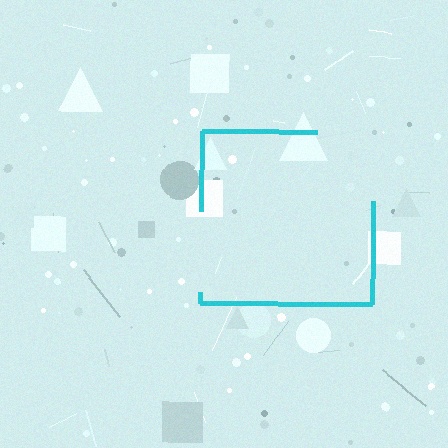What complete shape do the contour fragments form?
The contour fragments form a square.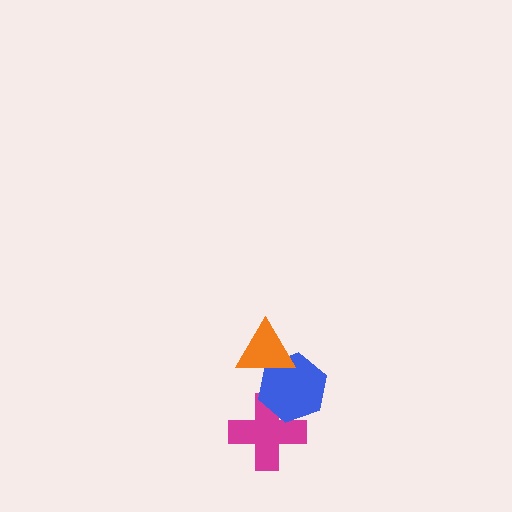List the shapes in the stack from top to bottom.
From top to bottom: the orange triangle, the blue hexagon, the magenta cross.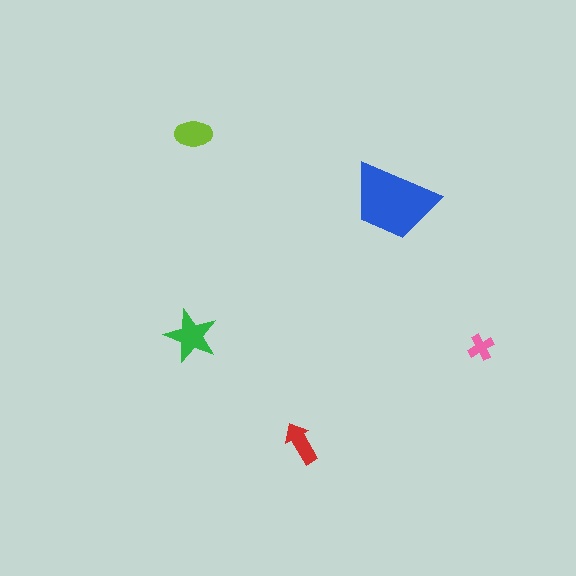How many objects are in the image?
There are 5 objects in the image.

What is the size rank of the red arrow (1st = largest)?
4th.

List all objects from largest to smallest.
The blue trapezoid, the green star, the lime ellipse, the red arrow, the pink cross.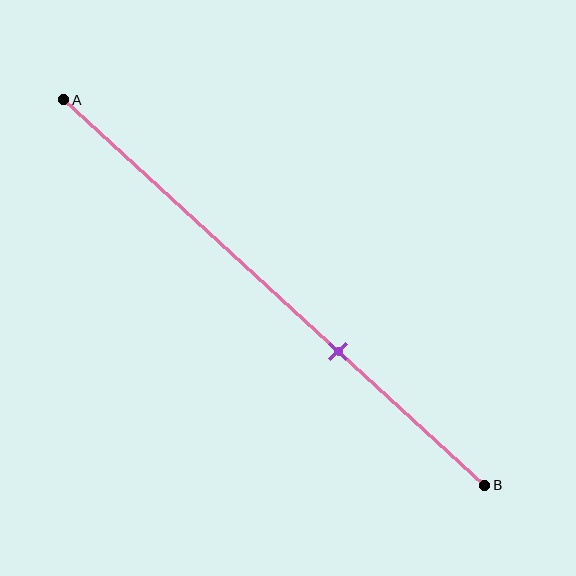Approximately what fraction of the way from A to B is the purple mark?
The purple mark is approximately 65% of the way from A to B.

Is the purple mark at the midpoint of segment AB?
No, the mark is at about 65% from A, not at the 50% midpoint.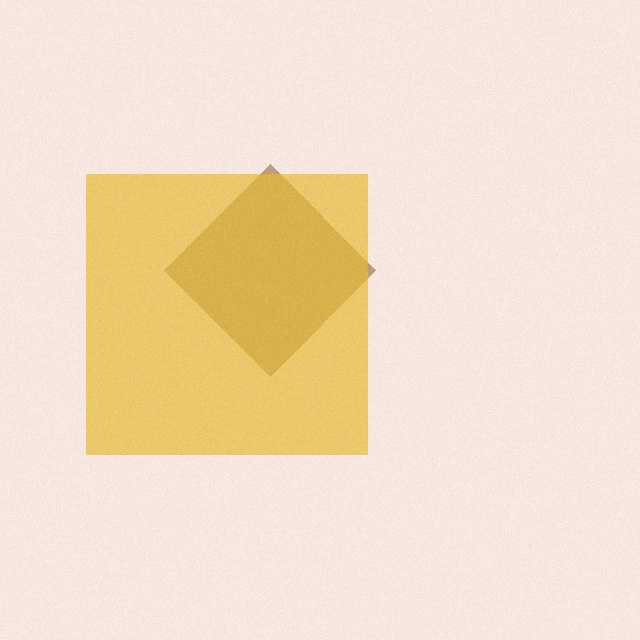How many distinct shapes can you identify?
There are 2 distinct shapes: a brown diamond, a yellow square.